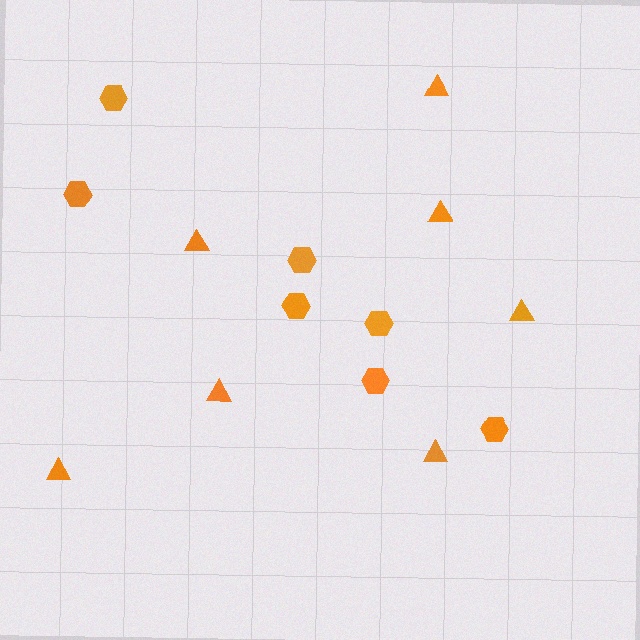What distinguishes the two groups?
There are 2 groups: one group of hexagons (7) and one group of triangles (7).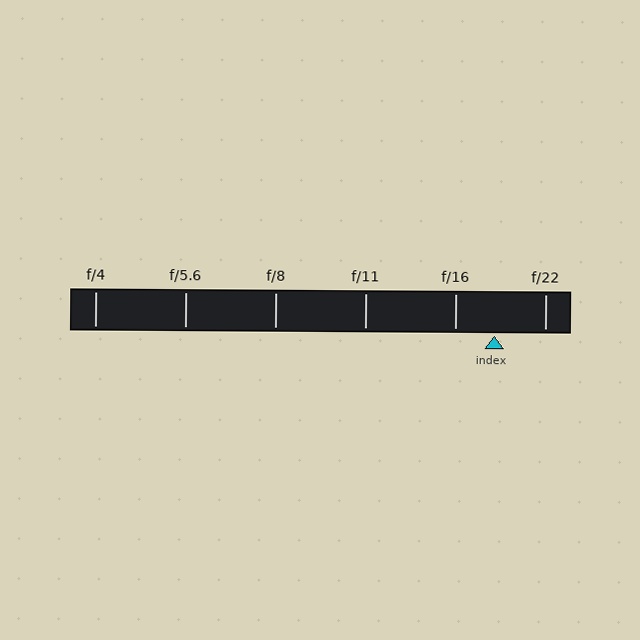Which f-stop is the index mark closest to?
The index mark is closest to f/16.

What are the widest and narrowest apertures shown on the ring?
The widest aperture shown is f/4 and the narrowest is f/22.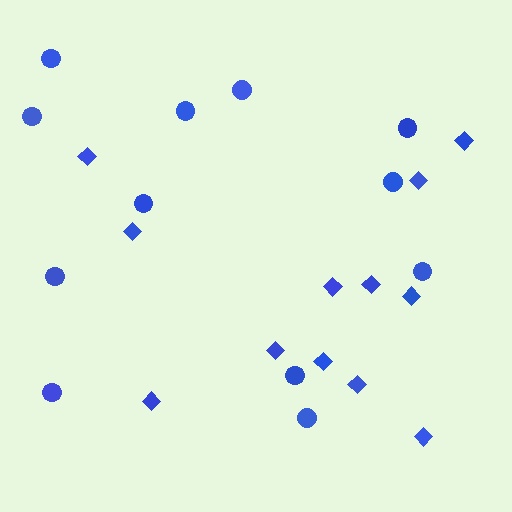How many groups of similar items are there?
There are 2 groups: one group of circles (12) and one group of diamonds (12).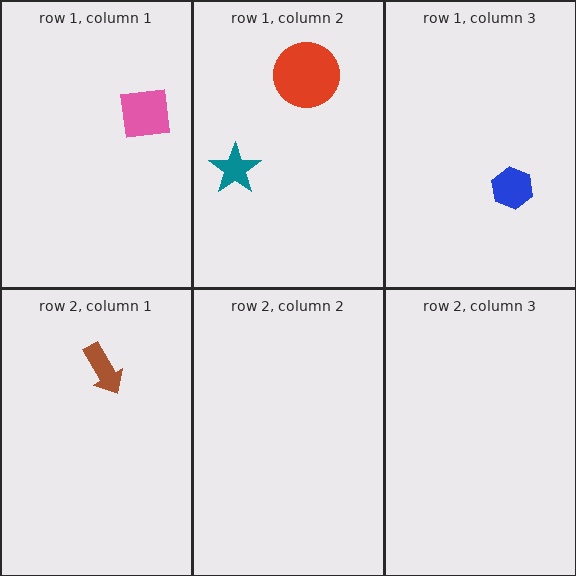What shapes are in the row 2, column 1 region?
The brown arrow.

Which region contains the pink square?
The row 1, column 1 region.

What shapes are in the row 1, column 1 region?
The pink square.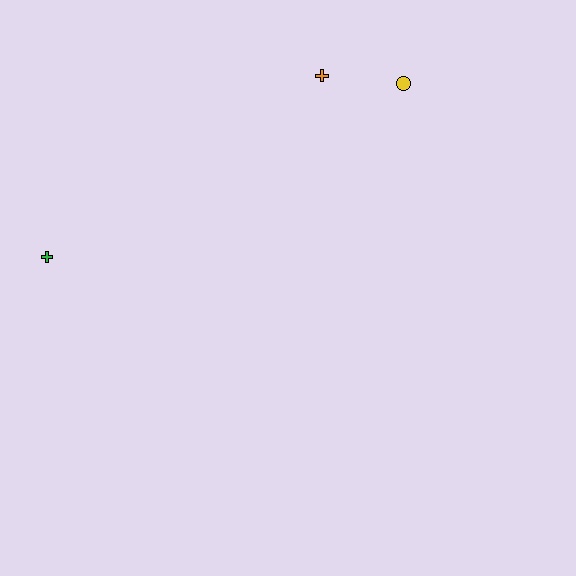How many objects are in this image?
There are 3 objects.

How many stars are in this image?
There are no stars.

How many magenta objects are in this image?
There are no magenta objects.